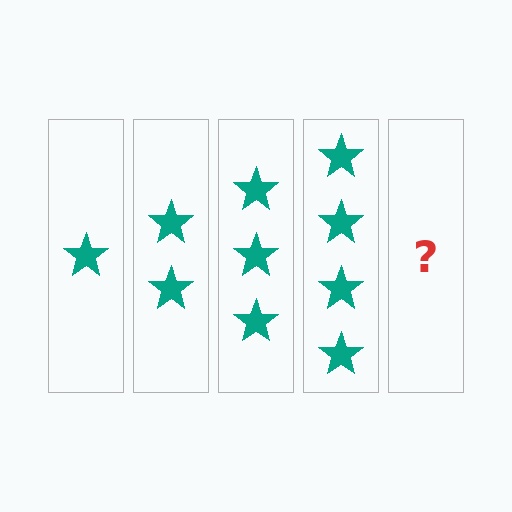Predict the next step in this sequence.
The next step is 5 stars.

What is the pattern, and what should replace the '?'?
The pattern is that each step adds one more star. The '?' should be 5 stars.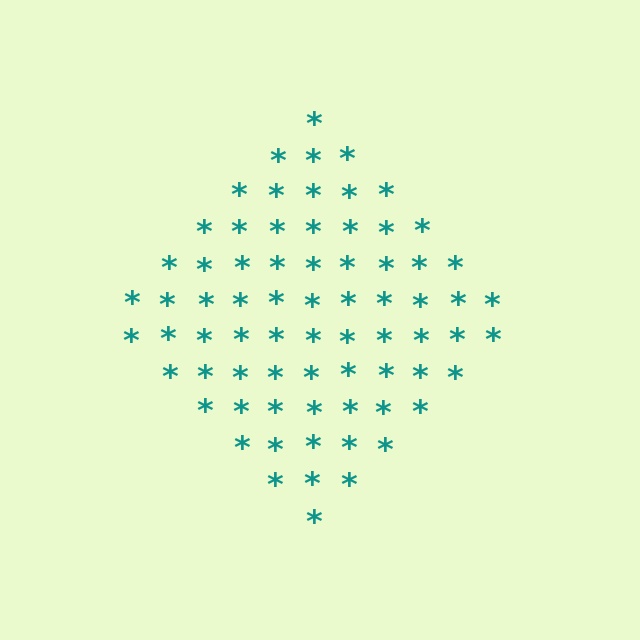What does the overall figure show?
The overall figure shows a diamond.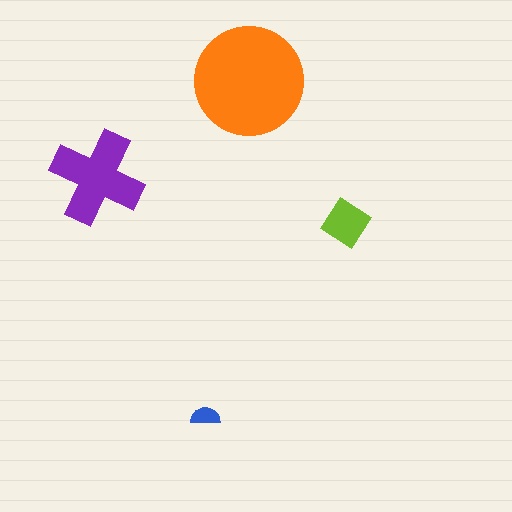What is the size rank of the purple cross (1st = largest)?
2nd.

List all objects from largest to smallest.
The orange circle, the purple cross, the lime diamond, the blue semicircle.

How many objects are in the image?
There are 4 objects in the image.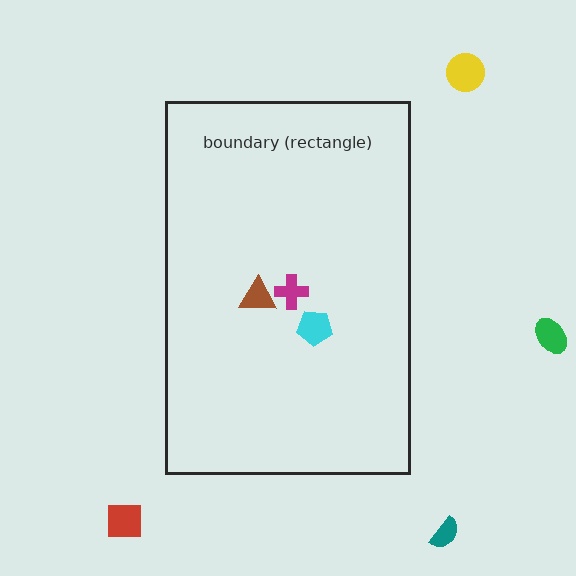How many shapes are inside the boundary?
3 inside, 4 outside.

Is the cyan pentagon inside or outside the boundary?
Inside.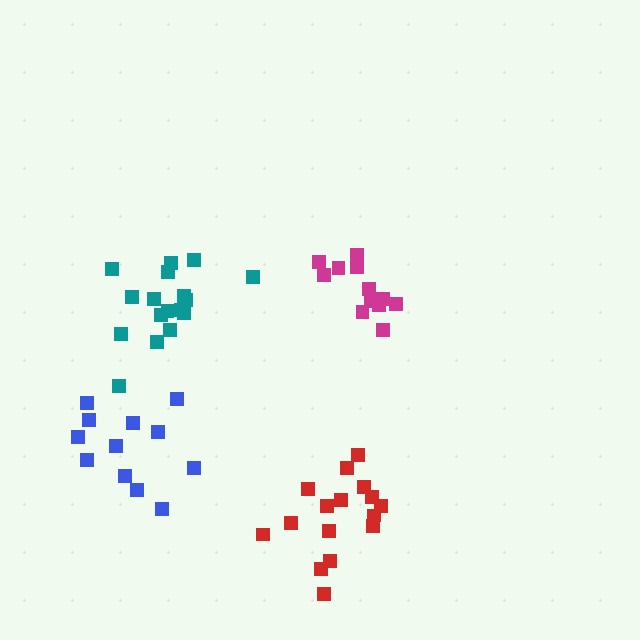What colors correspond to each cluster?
The clusters are colored: magenta, teal, red, blue.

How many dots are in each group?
Group 1: 12 dots, Group 2: 17 dots, Group 3: 16 dots, Group 4: 12 dots (57 total).